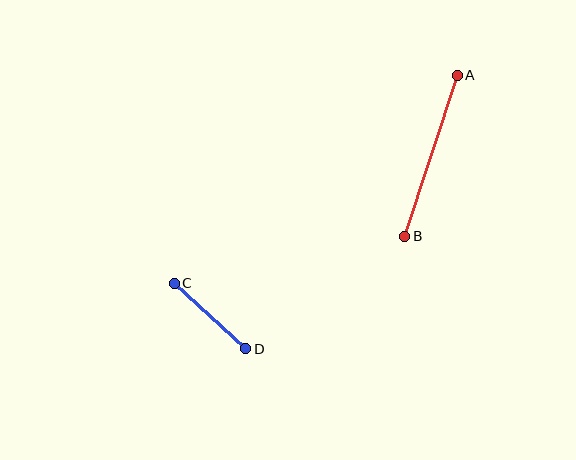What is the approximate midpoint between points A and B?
The midpoint is at approximately (431, 156) pixels.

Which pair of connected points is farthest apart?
Points A and B are farthest apart.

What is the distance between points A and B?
The distance is approximately 169 pixels.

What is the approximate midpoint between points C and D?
The midpoint is at approximately (210, 316) pixels.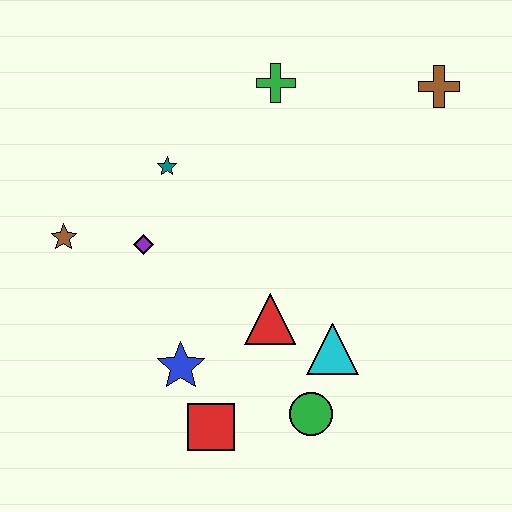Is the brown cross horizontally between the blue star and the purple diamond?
No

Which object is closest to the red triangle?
The cyan triangle is closest to the red triangle.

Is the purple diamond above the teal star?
No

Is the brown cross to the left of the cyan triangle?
No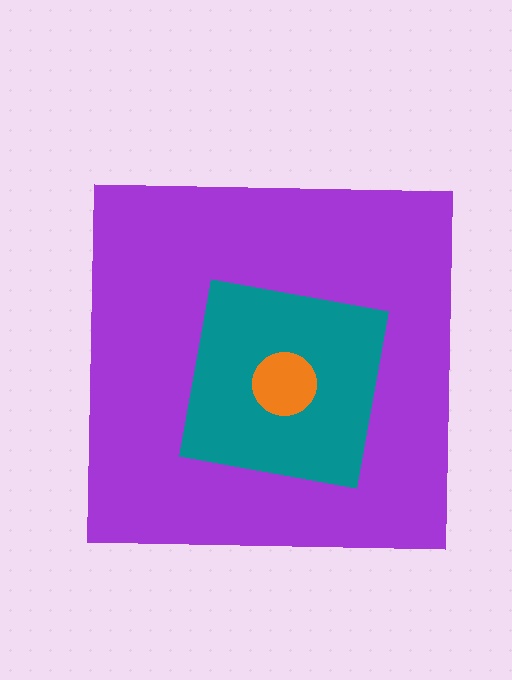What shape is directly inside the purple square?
The teal square.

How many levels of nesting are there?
3.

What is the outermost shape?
The purple square.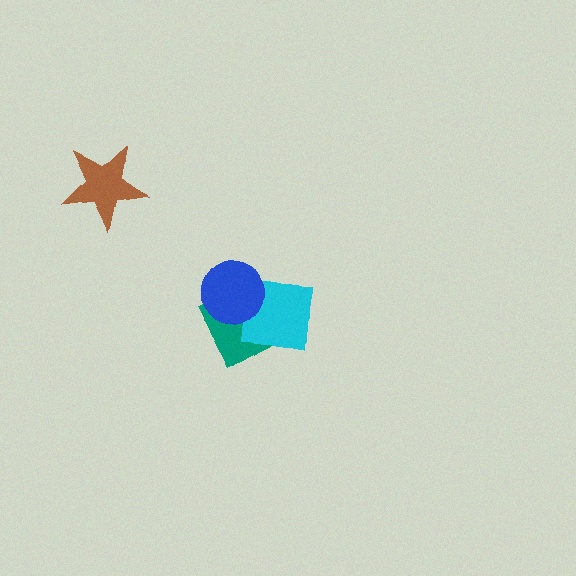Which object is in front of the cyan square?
The blue circle is in front of the cyan square.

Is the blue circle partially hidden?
No, no other shape covers it.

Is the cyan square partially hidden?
Yes, it is partially covered by another shape.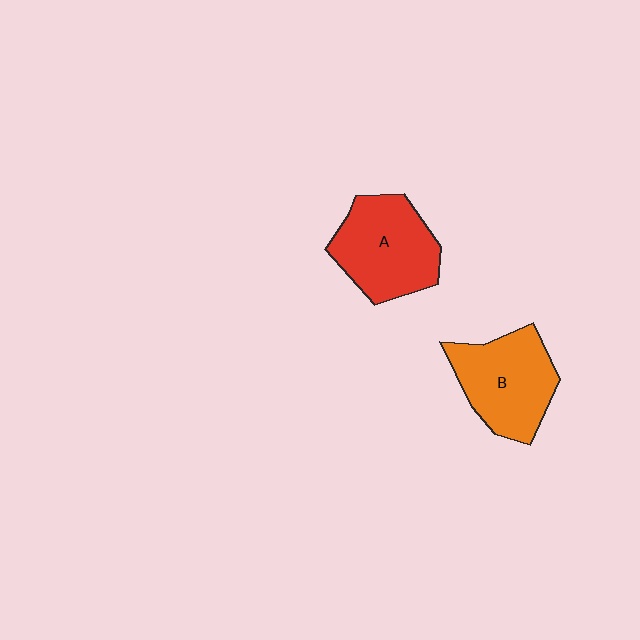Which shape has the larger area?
Shape A (red).